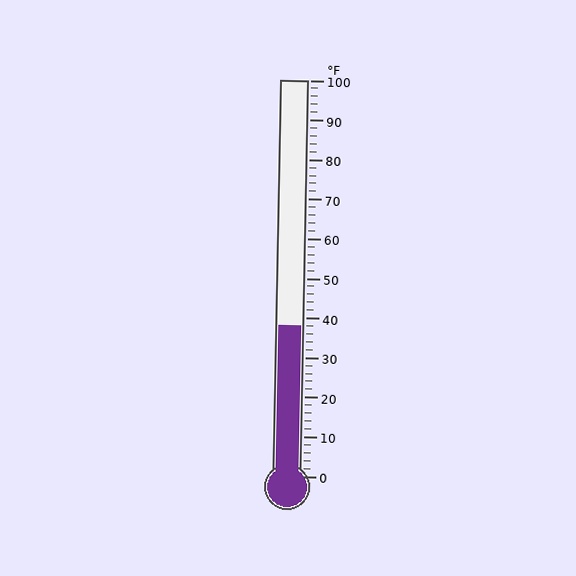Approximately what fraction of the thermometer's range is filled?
The thermometer is filled to approximately 40% of its range.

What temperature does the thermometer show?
The thermometer shows approximately 38°F.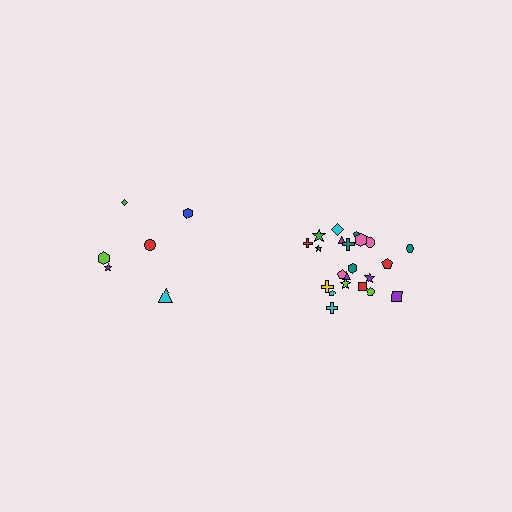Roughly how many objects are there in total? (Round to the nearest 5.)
Roughly 30 objects in total.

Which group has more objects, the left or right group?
The right group.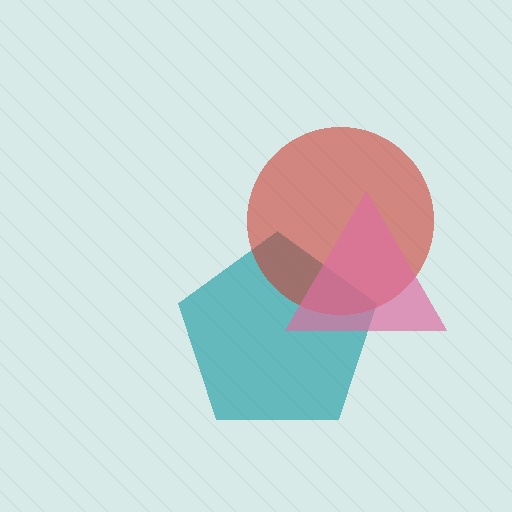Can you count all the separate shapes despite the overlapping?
Yes, there are 3 separate shapes.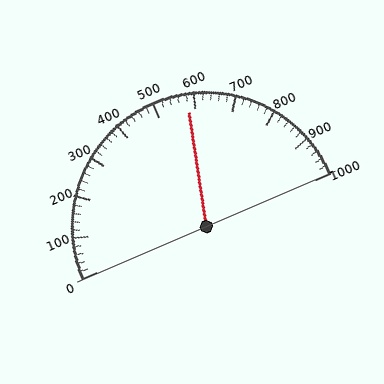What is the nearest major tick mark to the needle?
The nearest major tick mark is 600.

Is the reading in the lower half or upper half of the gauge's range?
The reading is in the upper half of the range (0 to 1000).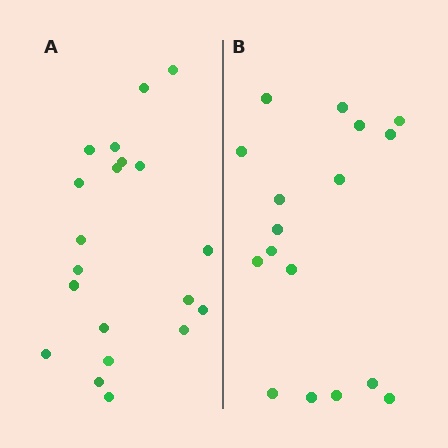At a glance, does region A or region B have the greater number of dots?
Region A (the left region) has more dots.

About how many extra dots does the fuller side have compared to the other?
Region A has just a few more — roughly 2 or 3 more dots than region B.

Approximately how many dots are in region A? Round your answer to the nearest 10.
About 20 dots.